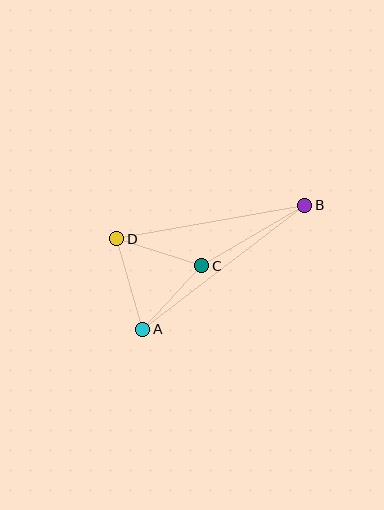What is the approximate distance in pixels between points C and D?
The distance between C and D is approximately 89 pixels.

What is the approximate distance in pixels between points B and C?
The distance between B and C is approximately 119 pixels.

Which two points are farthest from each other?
Points A and B are farthest from each other.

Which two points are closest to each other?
Points A and C are closest to each other.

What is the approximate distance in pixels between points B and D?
The distance between B and D is approximately 191 pixels.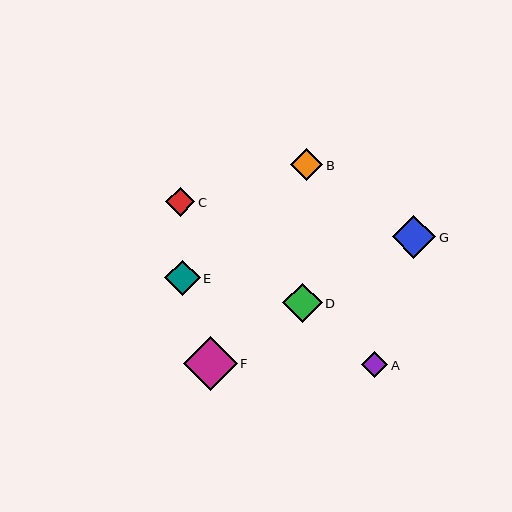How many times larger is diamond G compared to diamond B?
Diamond G is approximately 1.3 times the size of diamond B.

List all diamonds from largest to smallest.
From largest to smallest: F, G, D, E, B, C, A.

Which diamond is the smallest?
Diamond A is the smallest with a size of approximately 26 pixels.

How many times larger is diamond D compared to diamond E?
Diamond D is approximately 1.1 times the size of diamond E.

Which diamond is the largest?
Diamond F is the largest with a size of approximately 54 pixels.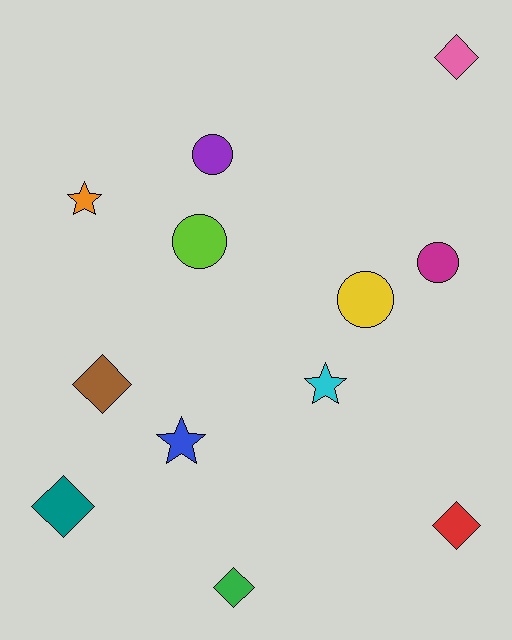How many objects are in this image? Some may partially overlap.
There are 12 objects.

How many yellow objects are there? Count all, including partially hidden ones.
There is 1 yellow object.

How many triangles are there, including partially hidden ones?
There are no triangles.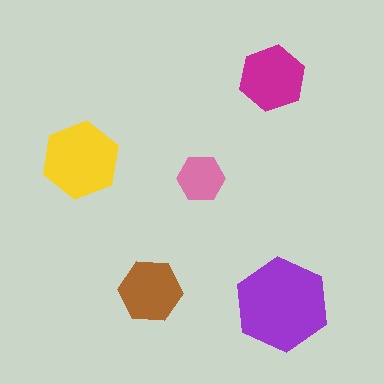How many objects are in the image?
There are 5 objects in the image.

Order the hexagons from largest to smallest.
the purple one, the yellow one, the magenta one, the brown one, the pink one.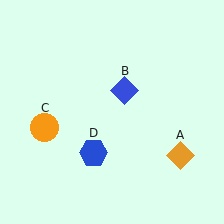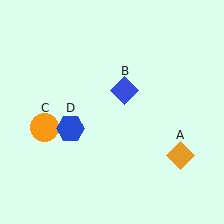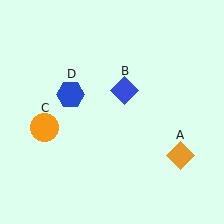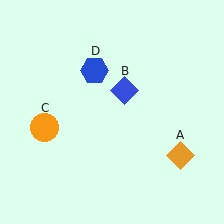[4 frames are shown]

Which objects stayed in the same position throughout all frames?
Orange diamond (object A) and blue diamond (object B) and orange circle (object C) remained stationary.